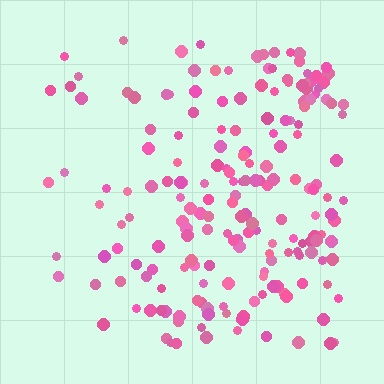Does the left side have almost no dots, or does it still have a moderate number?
Still a moderate number, just noticeably fewer than the right.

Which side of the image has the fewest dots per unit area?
The left.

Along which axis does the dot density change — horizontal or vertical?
Horizontal.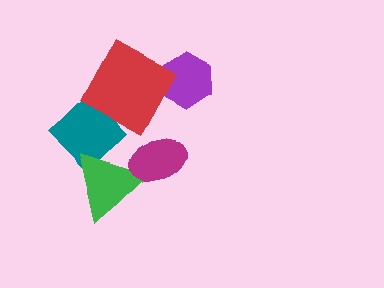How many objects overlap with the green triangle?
2 objects overlap with the green triangle.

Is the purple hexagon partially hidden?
Yes, it is partially covered by another shape.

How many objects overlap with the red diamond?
2 objects overlap with the red diamond.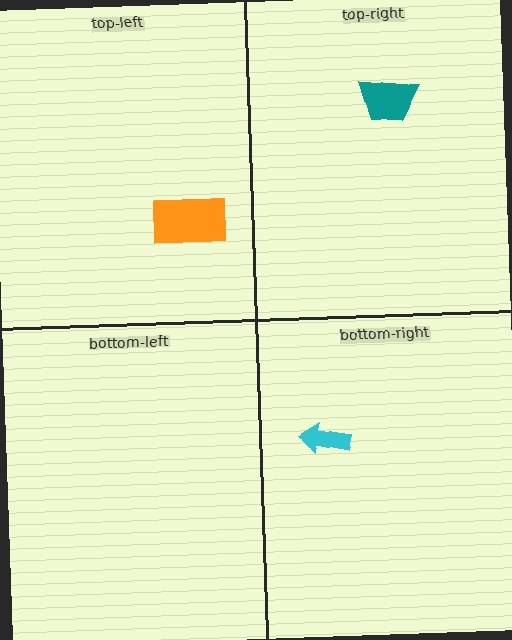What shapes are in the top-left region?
The orange rectangle.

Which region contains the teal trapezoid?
The top-right region.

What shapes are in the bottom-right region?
The cyan arrow.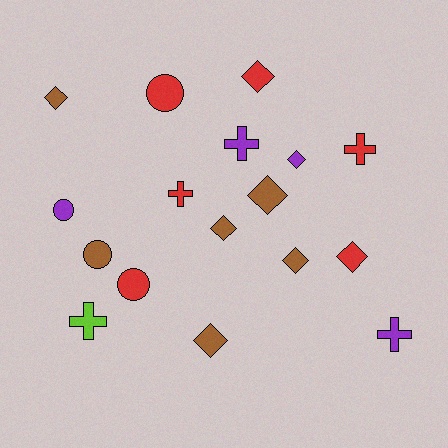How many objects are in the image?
There are 17 objects.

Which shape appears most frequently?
Diamond, with 8 objects.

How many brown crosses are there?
There are no brown crosses.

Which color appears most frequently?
Brown, with 6 objects.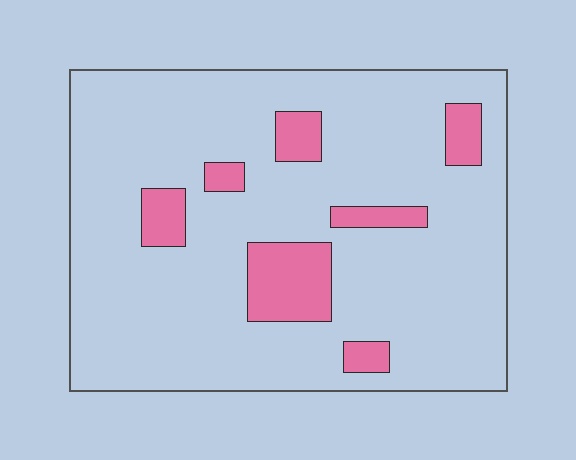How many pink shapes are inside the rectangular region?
7.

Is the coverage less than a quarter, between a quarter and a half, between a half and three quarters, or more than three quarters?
Less than a quarter.